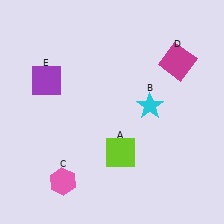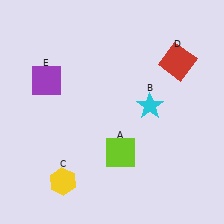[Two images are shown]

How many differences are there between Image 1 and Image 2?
There are 2 differences between the two images.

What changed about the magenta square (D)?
In Image 1, D is magenta. In Image 2, it changed to red.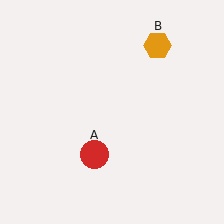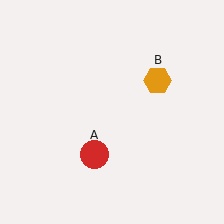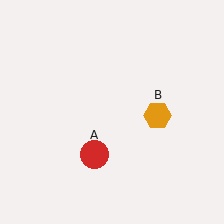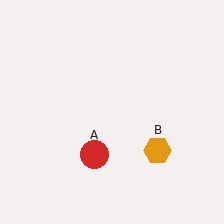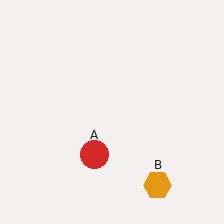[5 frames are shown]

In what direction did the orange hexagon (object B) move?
The orange hexagon (object B) moved down.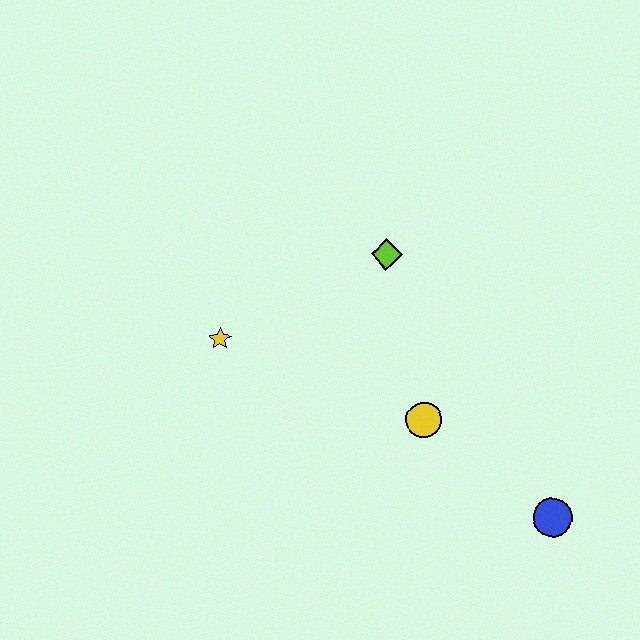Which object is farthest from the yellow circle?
The yellow star is farthest from the yellow circle.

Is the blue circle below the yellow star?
Yes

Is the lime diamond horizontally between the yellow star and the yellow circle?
Yes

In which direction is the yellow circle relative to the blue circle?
The yellow circle is to the left of the blue circle.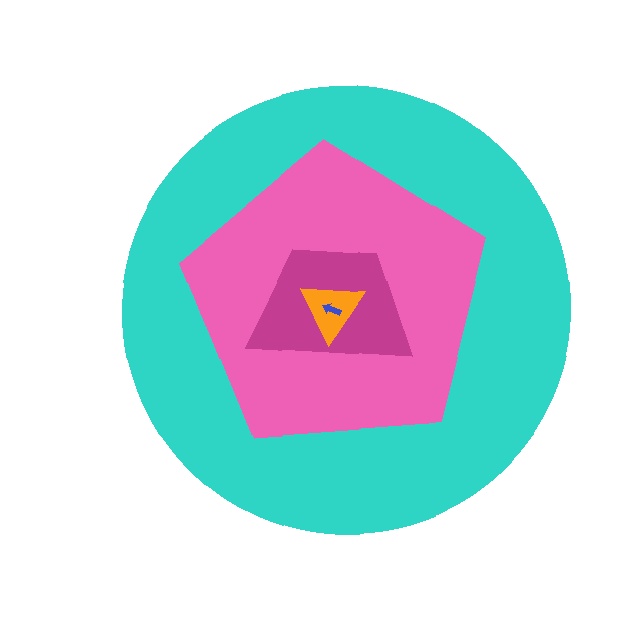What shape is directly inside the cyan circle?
The pink pentagon.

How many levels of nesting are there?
5.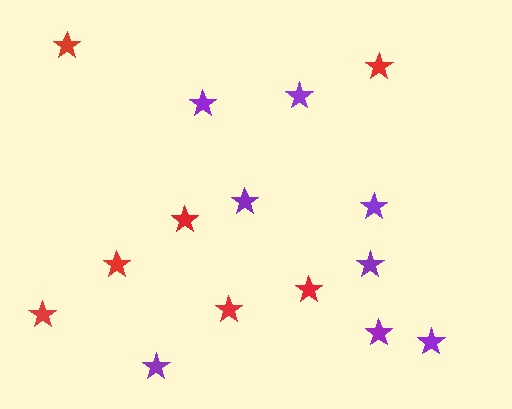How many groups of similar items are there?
There are 2 groups: one group of red stars (7) and one group of purple stars (8).